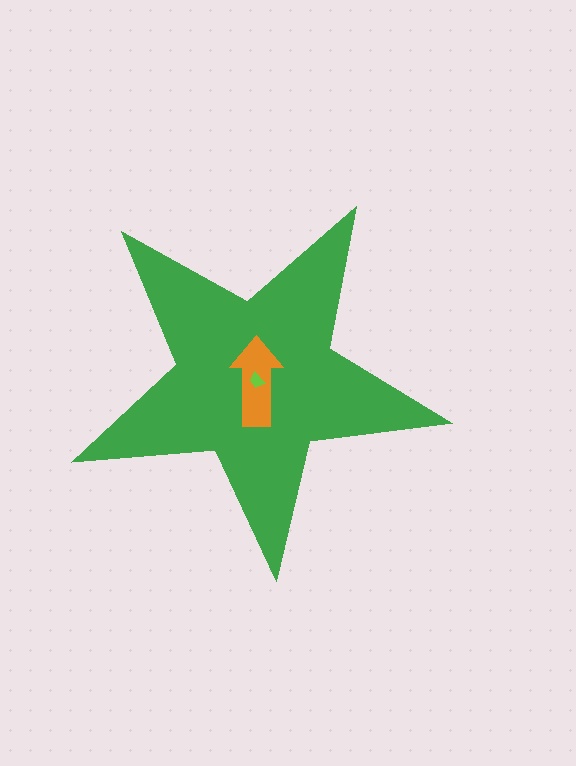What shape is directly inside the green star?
The orange arrow.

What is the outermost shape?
The green star.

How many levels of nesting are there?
3.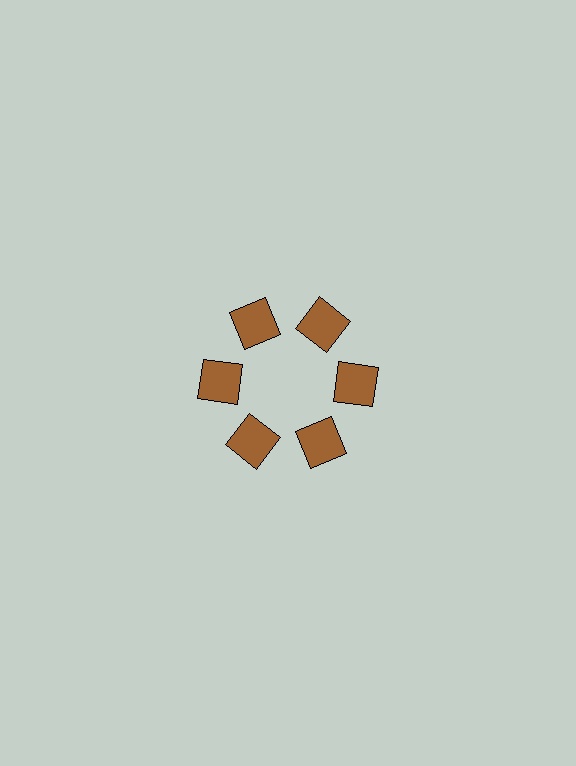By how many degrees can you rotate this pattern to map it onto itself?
The pattern maps onto itself every 60 degrees of rotation.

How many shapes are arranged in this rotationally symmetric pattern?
There are 6 shapes, arranged in 6 groups of 1.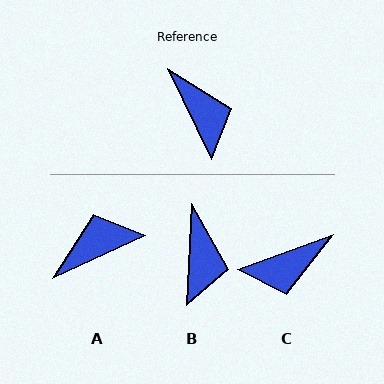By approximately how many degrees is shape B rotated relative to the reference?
Approximately 29 degrees clockwise.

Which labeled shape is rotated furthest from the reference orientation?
C, about 96 degrees away.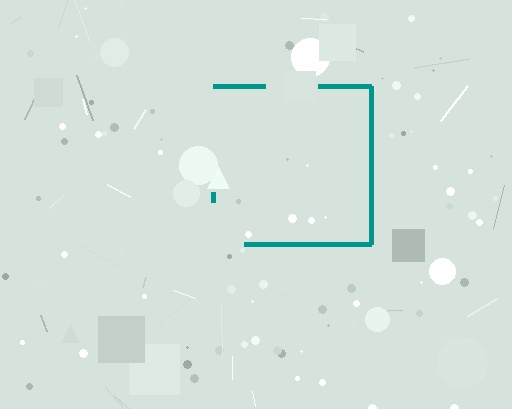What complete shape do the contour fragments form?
The contour fragments form a square.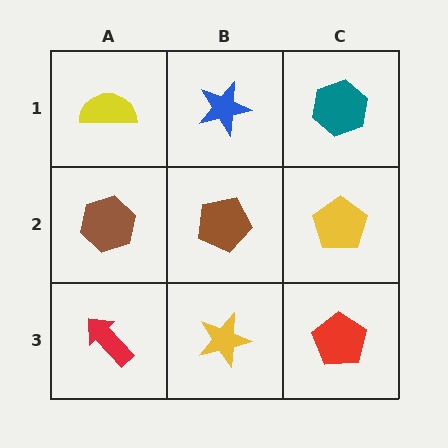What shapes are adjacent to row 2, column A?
A yellow semicircle (row 1, column A), a red arrow (row 3, column A), a brown pentagon (row 2, column B).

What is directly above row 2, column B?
A blue star.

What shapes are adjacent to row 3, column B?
A brown pentagon (row 2, column B), a red arrow (row 3, column A), a red pentagon (row 3, column C).